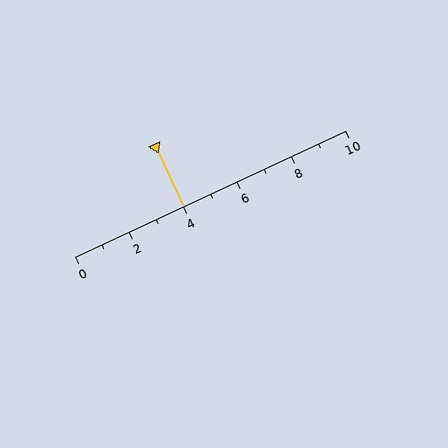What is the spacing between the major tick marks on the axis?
The major ticks are spaced 2 apart.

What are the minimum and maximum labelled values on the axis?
The axis runs from 0 to 10.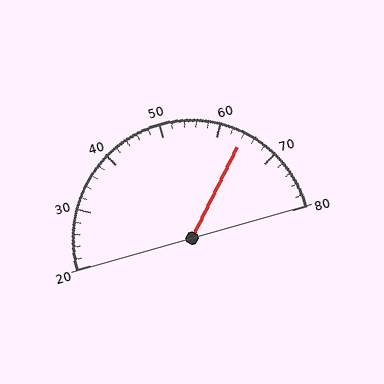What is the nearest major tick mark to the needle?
The nearest major tick mark is 60.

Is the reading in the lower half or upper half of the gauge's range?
The reading is in the upper half of the range (20 to 80).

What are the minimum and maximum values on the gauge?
The gauge ranges from 20 to 80.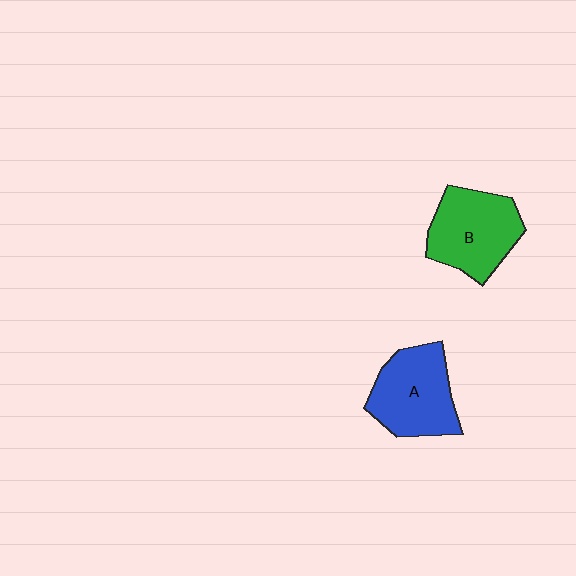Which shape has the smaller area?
Shape A (blue).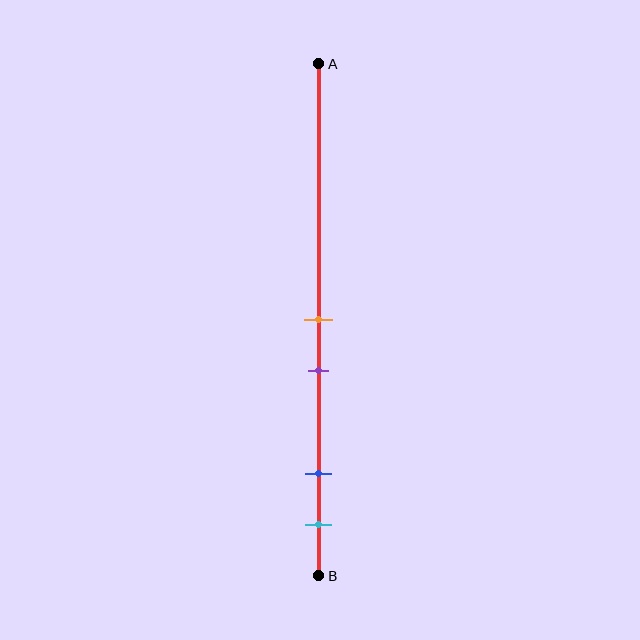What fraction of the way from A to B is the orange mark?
The orange mark is approximately 50% (0.5) of the way from A to B.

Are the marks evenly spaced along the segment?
No, the marks are not evenly spaced.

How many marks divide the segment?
There are 4 marks dividing the segment.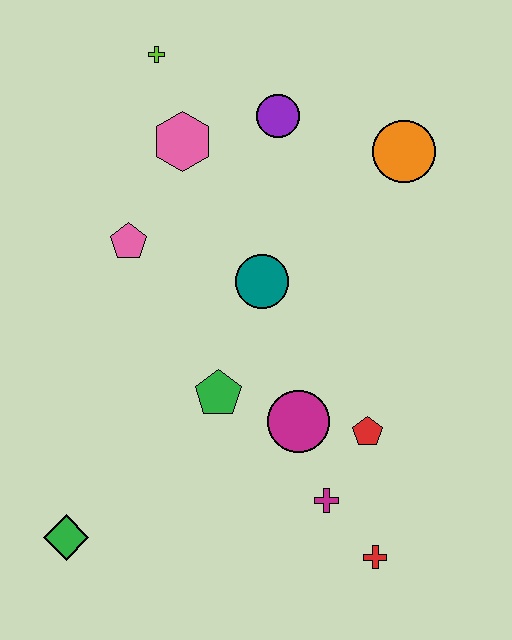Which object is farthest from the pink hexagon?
The red cross is farthest from the pink hexagon.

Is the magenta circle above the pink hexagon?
No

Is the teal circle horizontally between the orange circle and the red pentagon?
No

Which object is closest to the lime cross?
The pink hexagon is closest to the lime cross.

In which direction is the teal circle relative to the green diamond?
The teal circle is above the green diamond.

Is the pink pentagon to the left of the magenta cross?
Yes